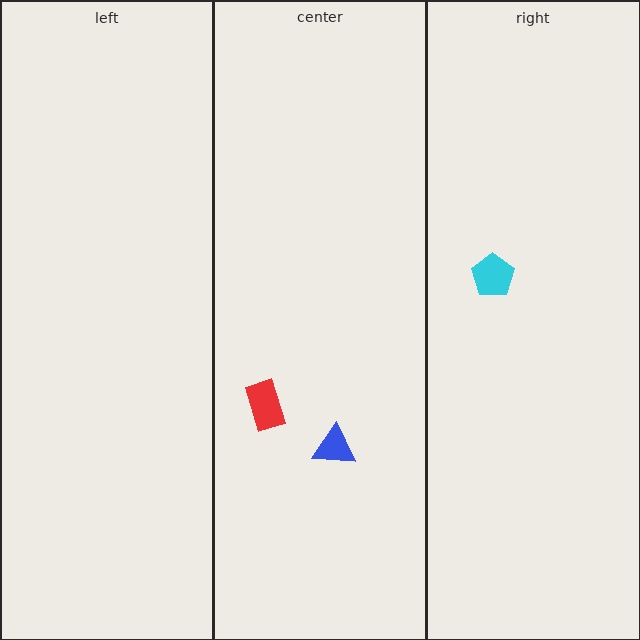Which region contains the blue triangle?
The center region.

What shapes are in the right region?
The cyan pentagon.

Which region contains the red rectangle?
The center region.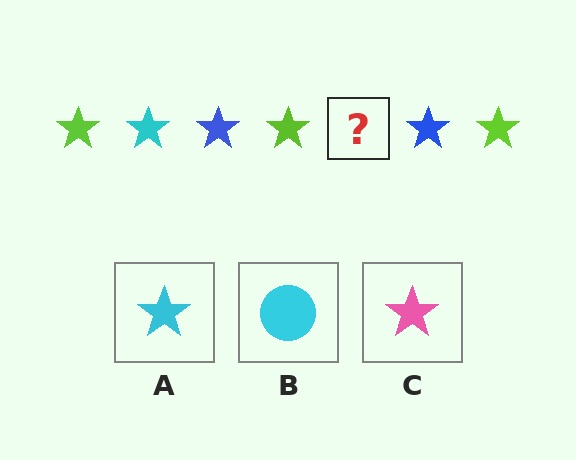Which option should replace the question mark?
Option A.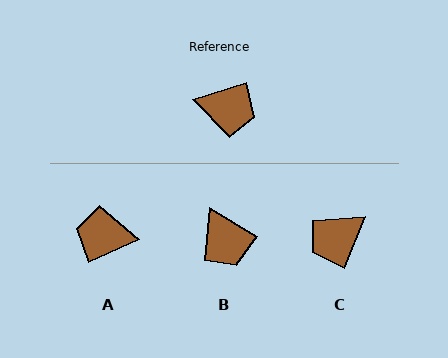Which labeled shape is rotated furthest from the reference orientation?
A, about 174 degrees away.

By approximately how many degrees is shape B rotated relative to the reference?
Approximately 49 degrees clockwise.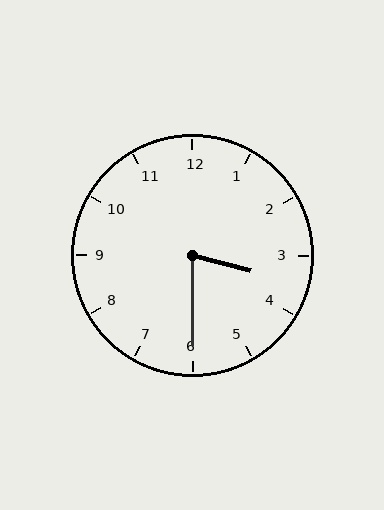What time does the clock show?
3:30.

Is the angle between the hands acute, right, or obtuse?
It is acute.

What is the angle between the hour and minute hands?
Approximately 75 degrees.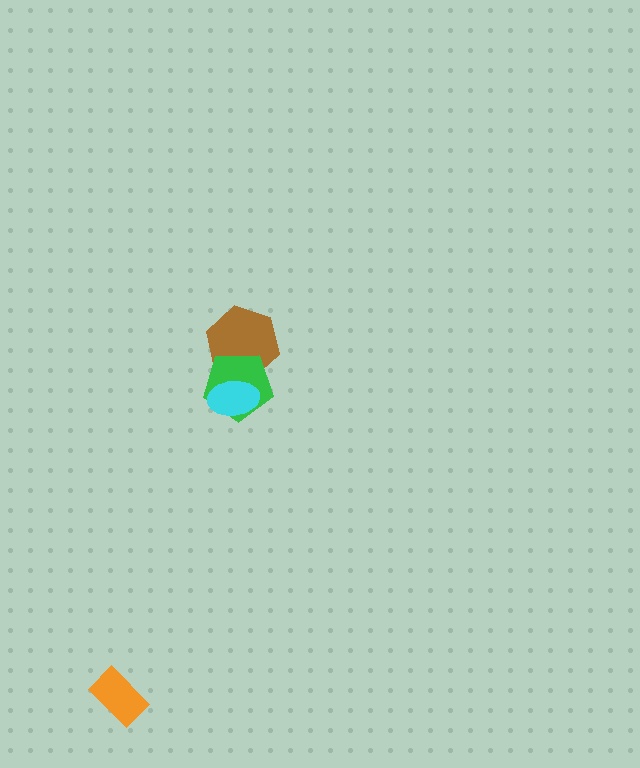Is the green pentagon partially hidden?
Yes, it is partially covered by another shape.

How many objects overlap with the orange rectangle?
0 objects overlap with the orange rectangle.